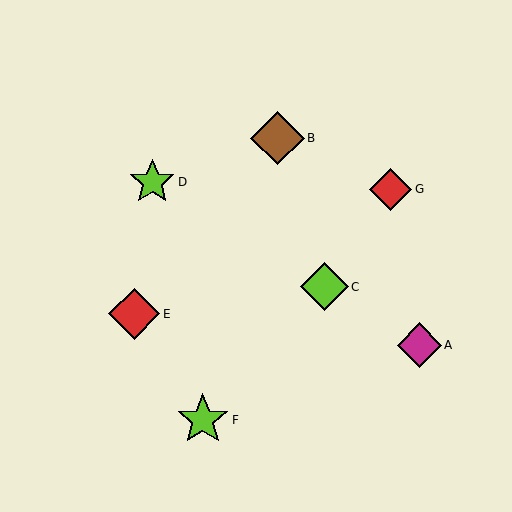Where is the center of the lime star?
The center of the lime star is at (203, 420).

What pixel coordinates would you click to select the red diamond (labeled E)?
Click at (134, 314) to select the red diamond E.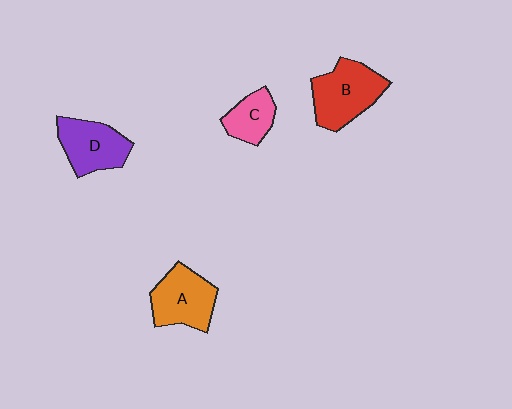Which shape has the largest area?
Shape B (red).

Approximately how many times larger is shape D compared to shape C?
Approximately 1.5 times.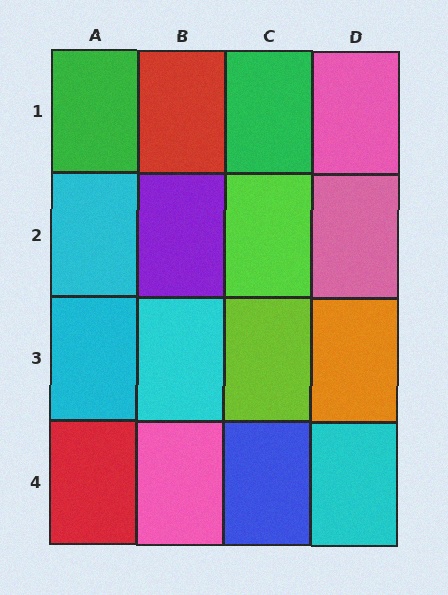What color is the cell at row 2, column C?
Lime.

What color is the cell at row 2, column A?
Cyan.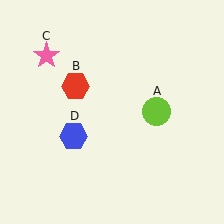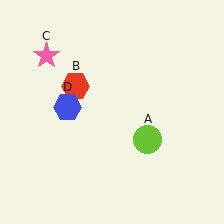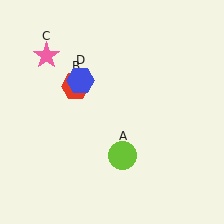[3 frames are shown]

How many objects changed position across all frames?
2 objects changed position: lime circle (object A), blue hexagon (object D).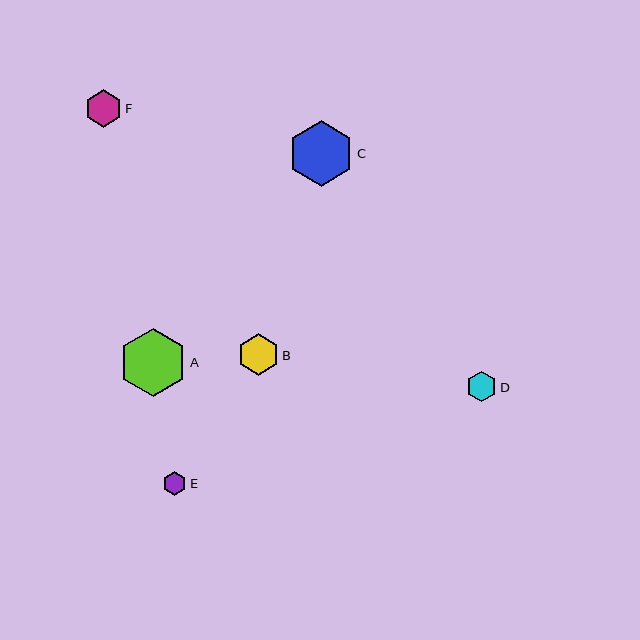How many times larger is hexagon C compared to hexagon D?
Hexagon C is approximately 2.1 times the size of hexagon D.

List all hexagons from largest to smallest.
From largest to smallest: A, C, B, F, D, E.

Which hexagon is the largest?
Hexagon A is the largest with a size of approximately 68 pixels.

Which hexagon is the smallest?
Hexagon E is the smallest with a size of approximately 24 pixels.